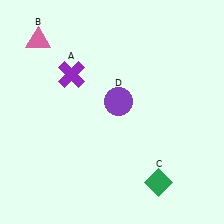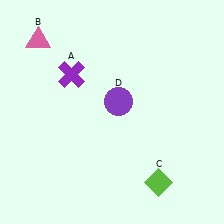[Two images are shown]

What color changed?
The diamond (C) changed from green in Image 1 to lime in Image 2.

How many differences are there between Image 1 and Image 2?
There is 1 difference between the two images.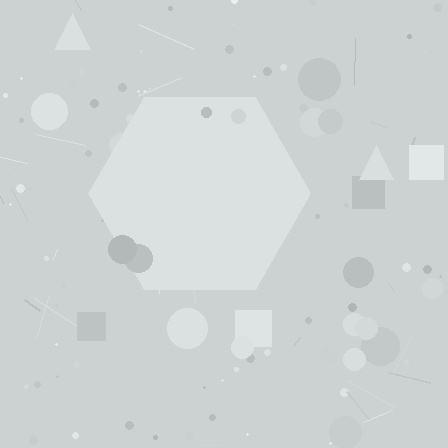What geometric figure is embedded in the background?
A hexagon is embedded in the background.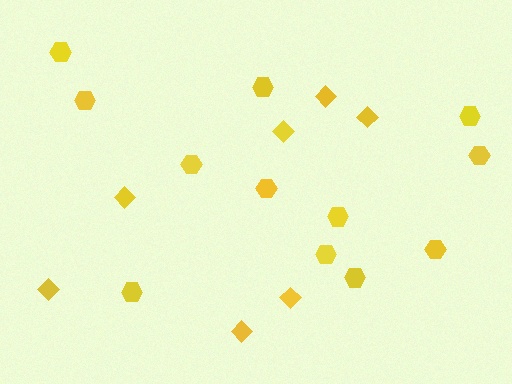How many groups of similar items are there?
There are 2 groups: one group of diamonds (7) and one group of hexagons (12).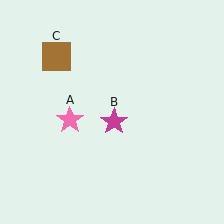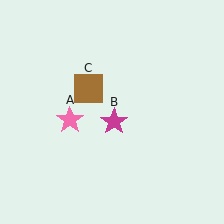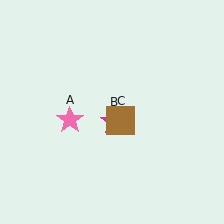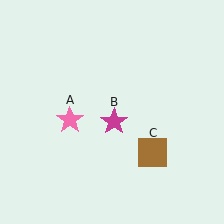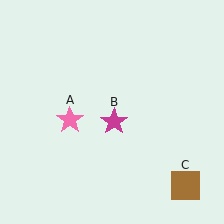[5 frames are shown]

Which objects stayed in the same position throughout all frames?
Pink star (object A) and magenta star (object B) remained stationary.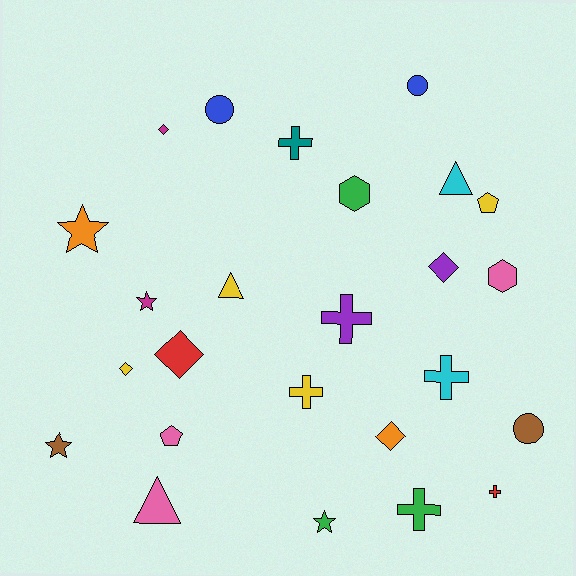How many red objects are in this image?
There are 2 red objects.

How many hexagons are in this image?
There are 2 hexagons.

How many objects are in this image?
There are 25 objects.